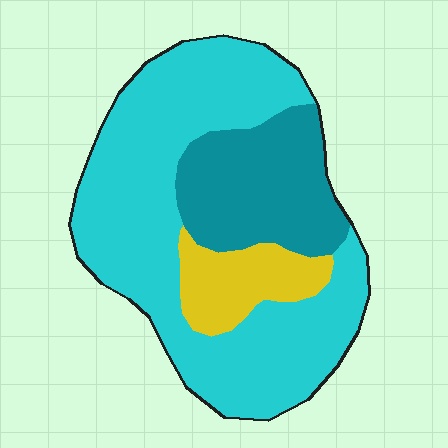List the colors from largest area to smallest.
From largest to smallest: cyan, teal, yellow.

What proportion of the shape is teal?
Teal covers around 25% of the shape.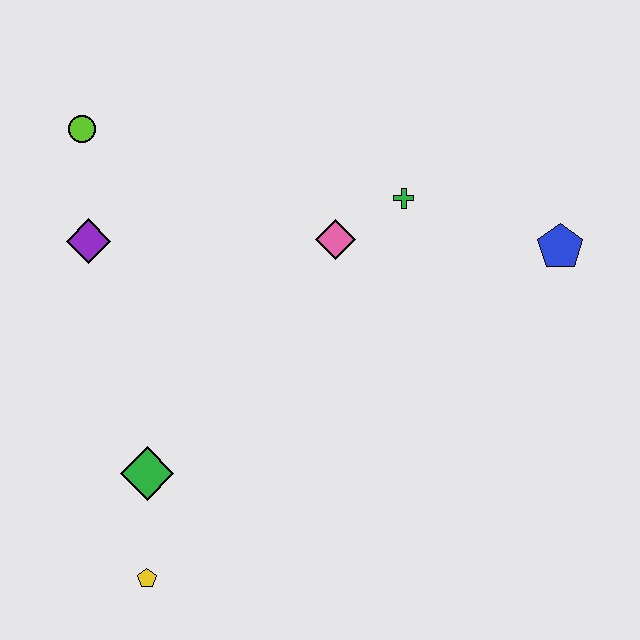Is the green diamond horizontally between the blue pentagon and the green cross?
No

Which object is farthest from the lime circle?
The blue pentagon is farthest from the lime circle.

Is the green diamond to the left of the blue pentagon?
Yes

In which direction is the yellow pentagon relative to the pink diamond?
The yellow pentagon is below the pink diamond.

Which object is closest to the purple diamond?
The lime circle is closest to the purple diamond.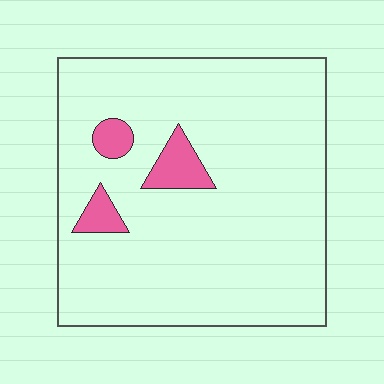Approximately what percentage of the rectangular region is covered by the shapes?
Approximately 5%.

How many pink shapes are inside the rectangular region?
3.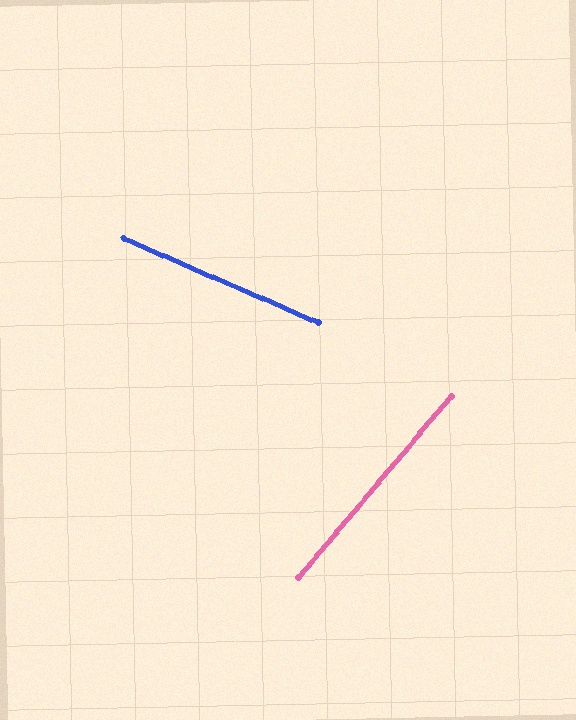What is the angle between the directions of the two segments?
Approximately 73 degrees.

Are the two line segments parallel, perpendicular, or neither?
Neither parallel nor perpendicular — they differ by about 73°.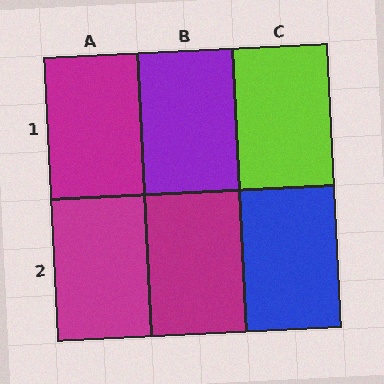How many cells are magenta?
3 cells are magenta.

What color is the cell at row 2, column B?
Magenta.